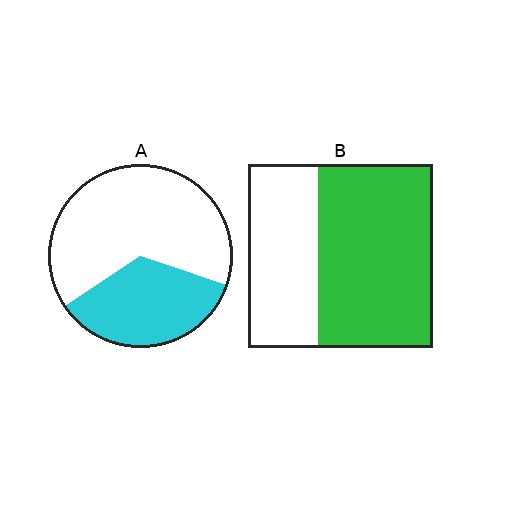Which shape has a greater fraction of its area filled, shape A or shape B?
Shape B.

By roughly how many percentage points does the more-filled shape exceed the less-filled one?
By roughly 25 percentage points (B over A).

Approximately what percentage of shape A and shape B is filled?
A is approximately 35% and B is approximately 60%.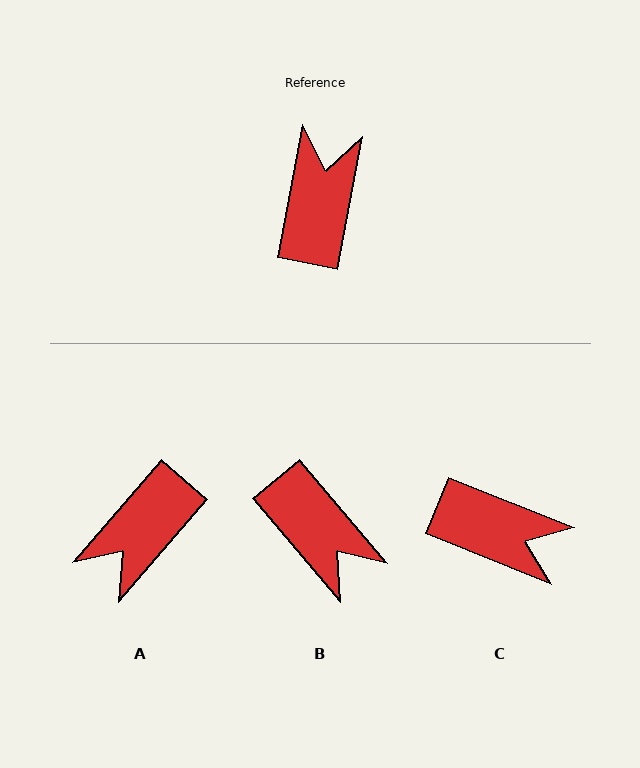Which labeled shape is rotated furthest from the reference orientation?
A, about 150 degrees away.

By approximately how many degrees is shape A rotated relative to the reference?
Approximately 150 degrees counter-clockwise.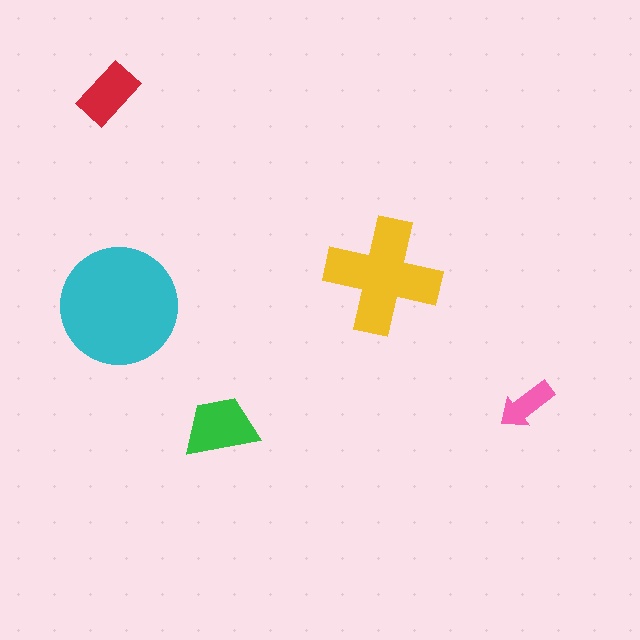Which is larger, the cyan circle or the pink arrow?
The cyan circle.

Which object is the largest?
The cyan circle.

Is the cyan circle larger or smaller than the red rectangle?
Larger.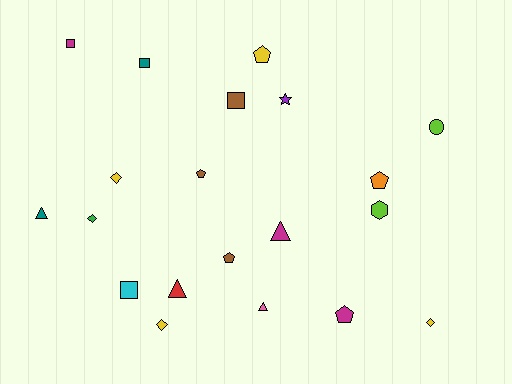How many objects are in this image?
There are 20 objects.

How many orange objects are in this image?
There is 1 orange object.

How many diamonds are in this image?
There are 4 diamonds.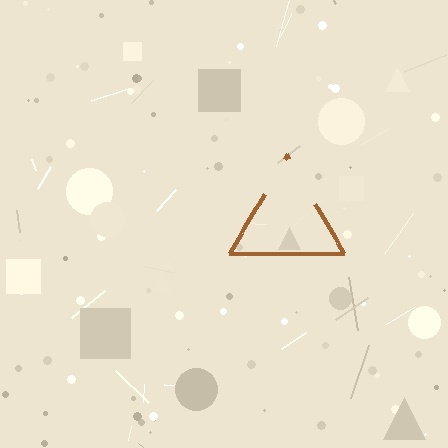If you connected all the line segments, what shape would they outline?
They would outline a triangle.